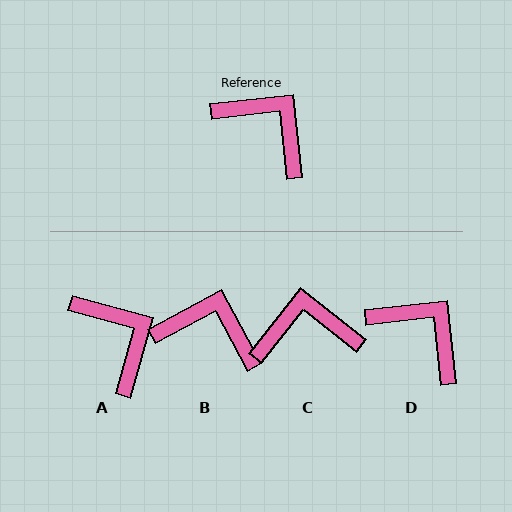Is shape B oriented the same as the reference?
No, it is off by about 22 degrees.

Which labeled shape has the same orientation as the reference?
D.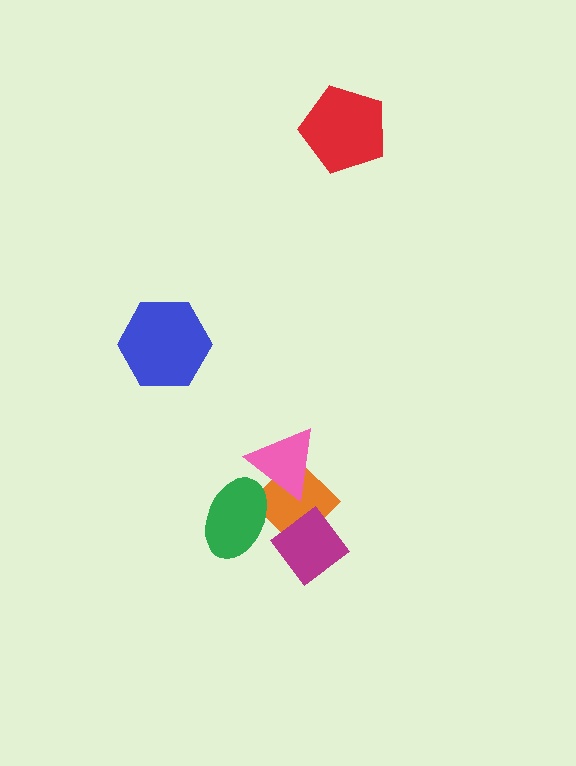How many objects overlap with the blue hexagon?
0 objects overlap with the blue hexagon.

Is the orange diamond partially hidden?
Yes, it is partially covered by another shape.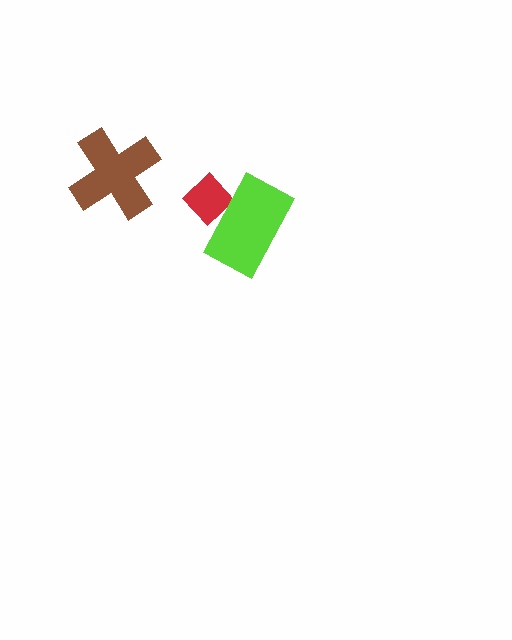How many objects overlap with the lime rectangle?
1 object overlaps with the lime rectangle.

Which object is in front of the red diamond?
The lime rectangle is in front of the red diamond.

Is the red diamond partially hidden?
Yes, it is partially covered by another shape.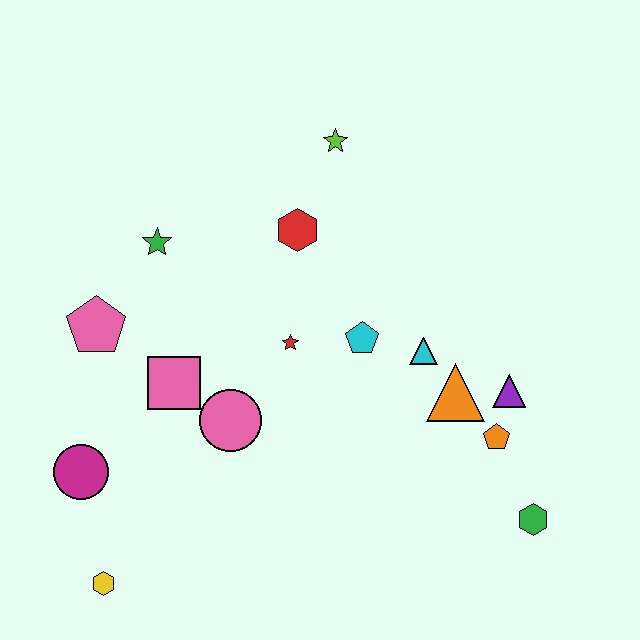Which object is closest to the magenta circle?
The yellow hexagon is closest to the magenta circle.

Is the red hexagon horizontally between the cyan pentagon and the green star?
Yes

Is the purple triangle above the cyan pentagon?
No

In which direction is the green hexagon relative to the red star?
The green hexagon is to the right of the red star.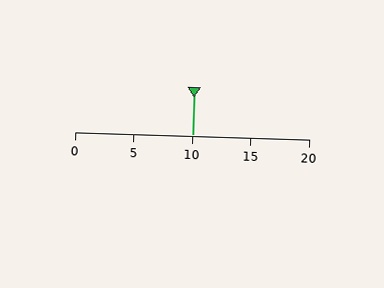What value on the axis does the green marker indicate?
The marker indicates approximately 10.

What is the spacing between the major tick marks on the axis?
The major ticks are spaced 5 apart.